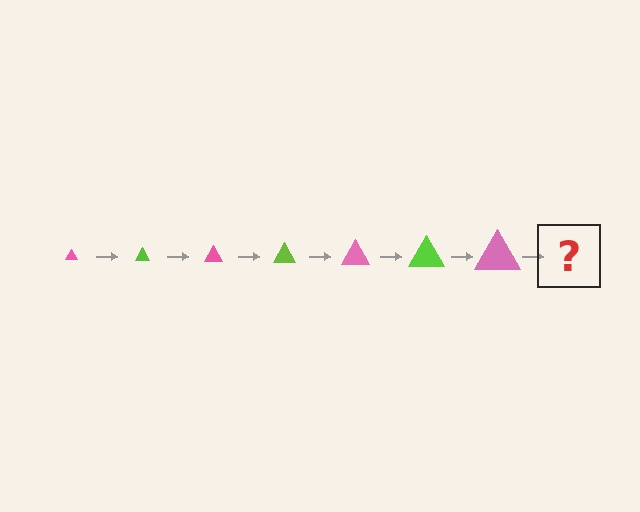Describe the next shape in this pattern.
It should be a lime triangle, larger than the previous one.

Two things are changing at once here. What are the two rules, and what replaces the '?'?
The two rules are that the triangle grows larger each step and the color cycles through pink and lime. The '?' should be a lime triangle, larger than the previous one.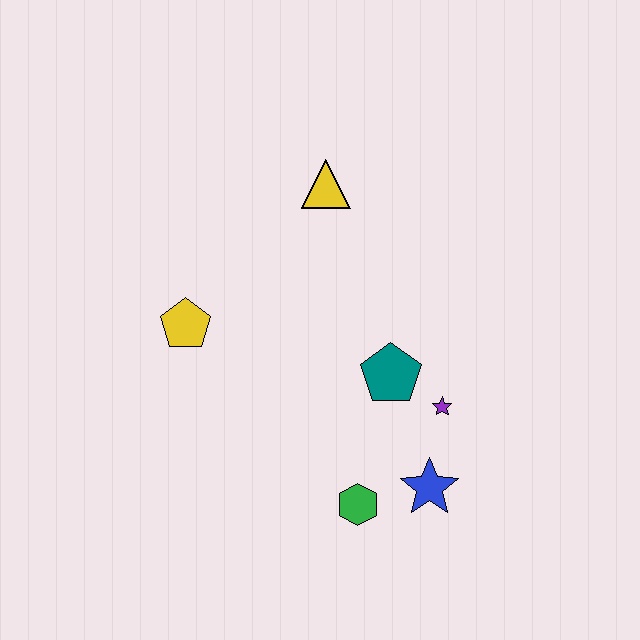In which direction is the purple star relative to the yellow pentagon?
The purple star is to the right of the yellow pentagon.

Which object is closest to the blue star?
The green hexagon is closest to the blue star.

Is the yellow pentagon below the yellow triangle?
Yes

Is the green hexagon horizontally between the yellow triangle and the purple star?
Yes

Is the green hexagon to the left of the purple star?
Yes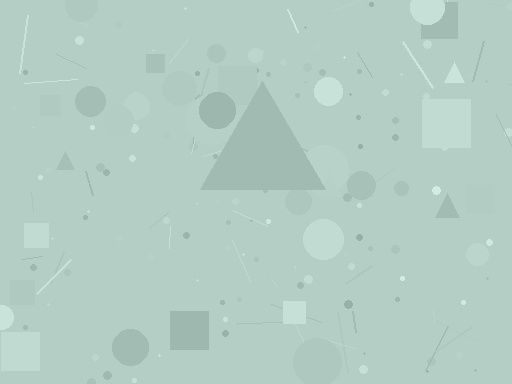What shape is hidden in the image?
A triangle is hidden in the image.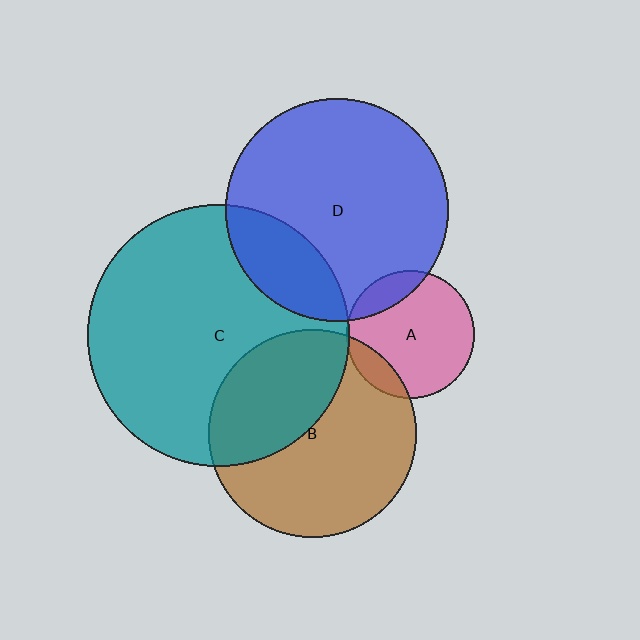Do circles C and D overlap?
Yes.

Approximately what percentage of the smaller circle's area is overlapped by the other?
Approximately 20%.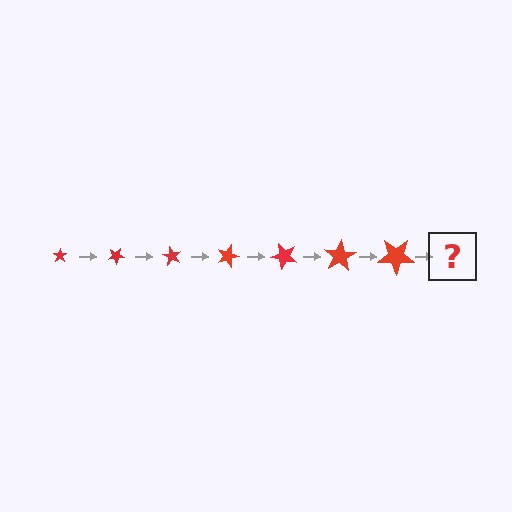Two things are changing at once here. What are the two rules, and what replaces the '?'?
The two rules are that the star grows larger each step and it rotates 30 degrees each step. The '?' should be a star, larger than the previous one and rotated 210 degrees from the start.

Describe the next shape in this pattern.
It should be a star, larger than the previous one and rotated 210 degrees from the start.